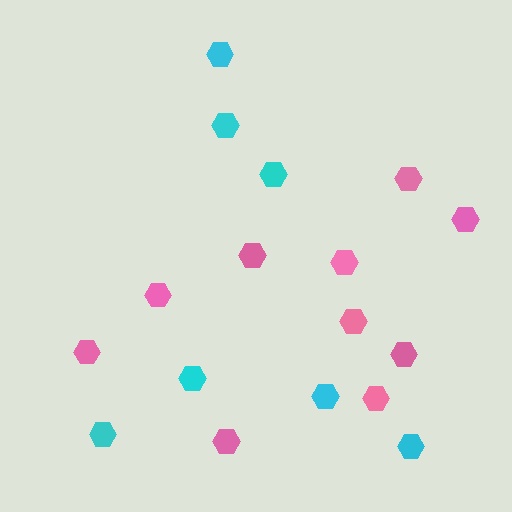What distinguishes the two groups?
There are 2 groups: one group of pink hexagons (10) and one group of cyan hexagons (7).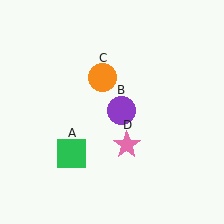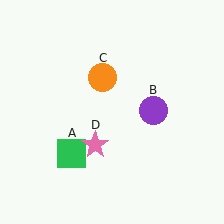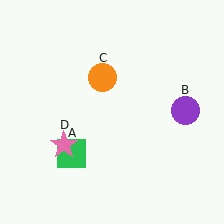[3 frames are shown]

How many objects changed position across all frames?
2 objects changed position: purple circle (object B), pink star (object D).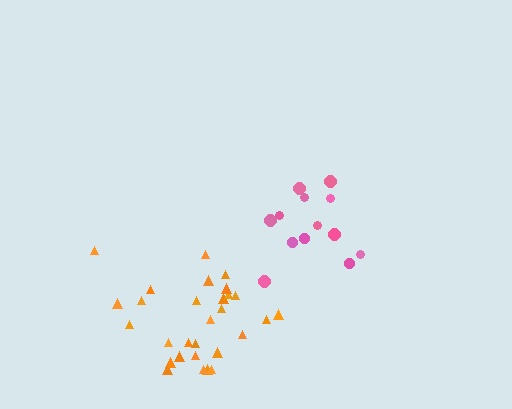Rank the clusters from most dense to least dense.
pink, orange.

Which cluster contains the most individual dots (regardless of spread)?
Orange (29).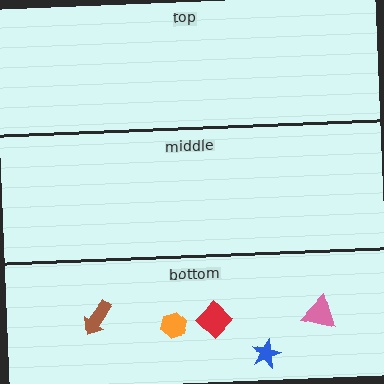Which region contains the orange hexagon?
The bottom region.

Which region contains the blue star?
The bottom region.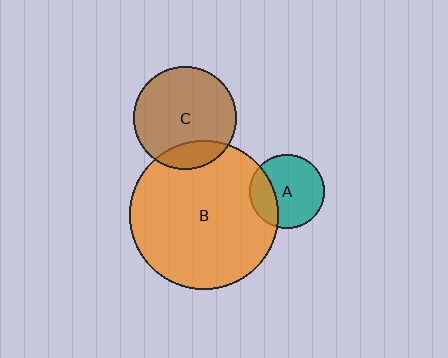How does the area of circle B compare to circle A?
Approximately 4.0 times.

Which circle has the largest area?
Circle B (orange).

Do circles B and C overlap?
Yes.